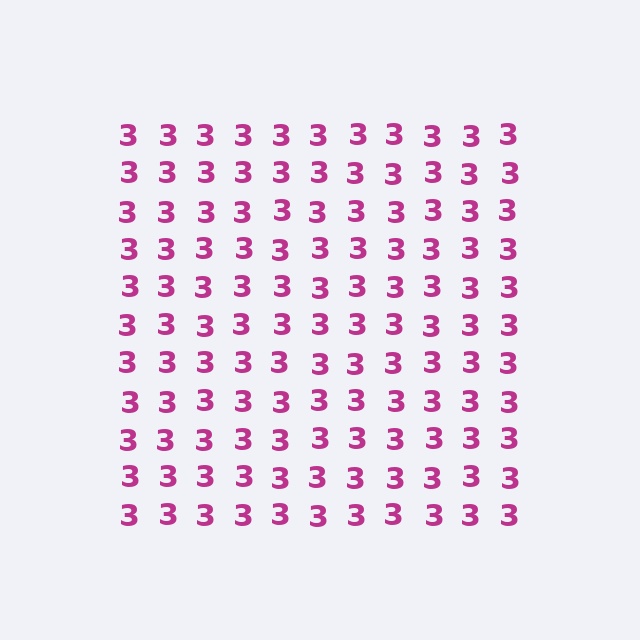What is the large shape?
The large shape is a square.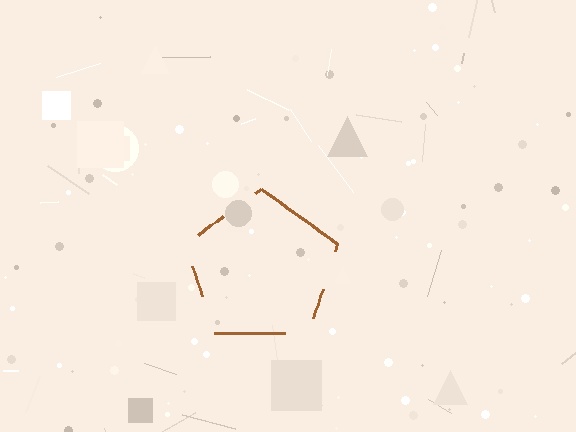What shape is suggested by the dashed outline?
The dashed outline suggests a pentagon.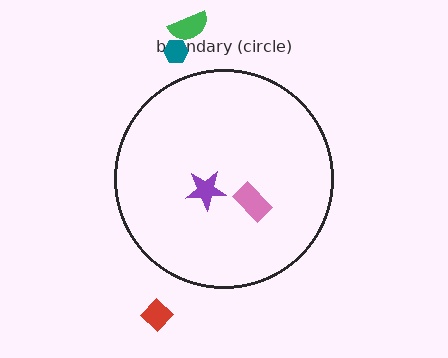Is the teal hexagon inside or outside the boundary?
Outside.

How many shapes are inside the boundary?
2 inside, 3 outside.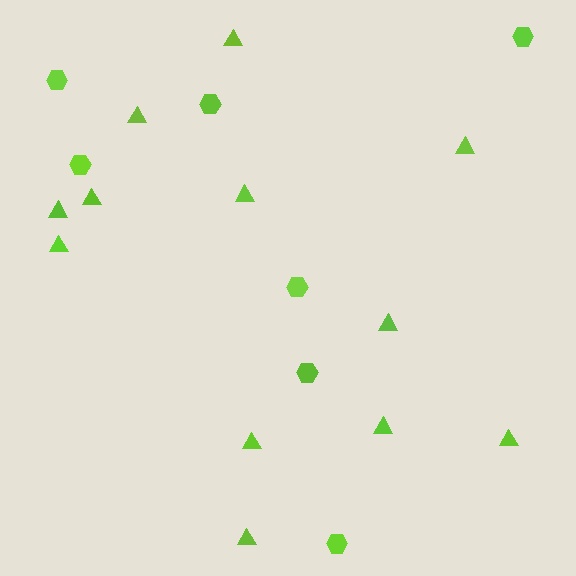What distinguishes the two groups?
There are 2 groups: one group of triangles (12) and one group of hexagons (7).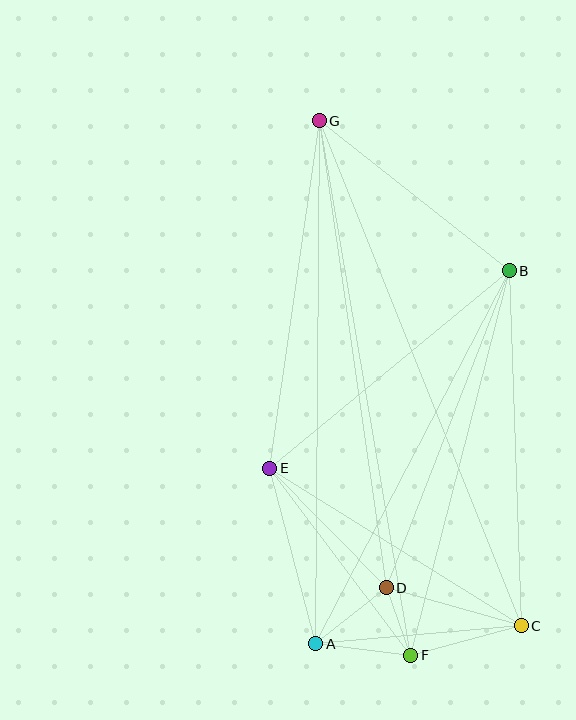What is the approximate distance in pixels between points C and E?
The distance between C and E is approximately 297 pixels.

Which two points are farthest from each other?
Points C and G are farthest from each other.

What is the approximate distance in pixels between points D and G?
The distance between D and G is approximately 472 pixels.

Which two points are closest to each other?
Points D and F are closest to each other.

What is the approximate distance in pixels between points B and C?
The distance between B and C is approximately 355 pixels.